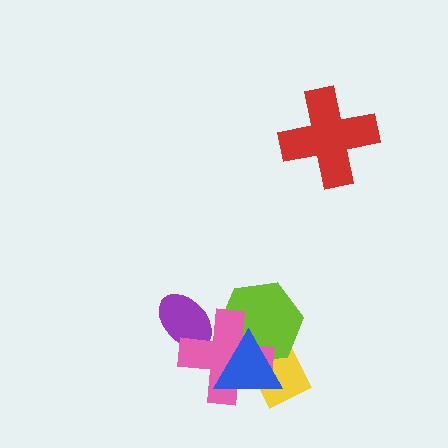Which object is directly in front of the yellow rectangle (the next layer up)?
The lime hexagon is directly in front of the yellow rectangle.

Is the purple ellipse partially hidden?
Yes, it is partially covered by another shape.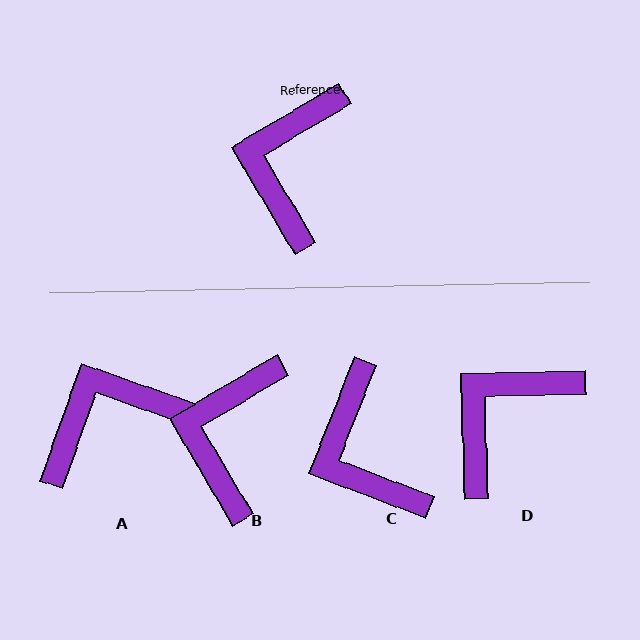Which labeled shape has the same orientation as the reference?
B.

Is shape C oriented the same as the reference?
No, it is off by about 38 degrees.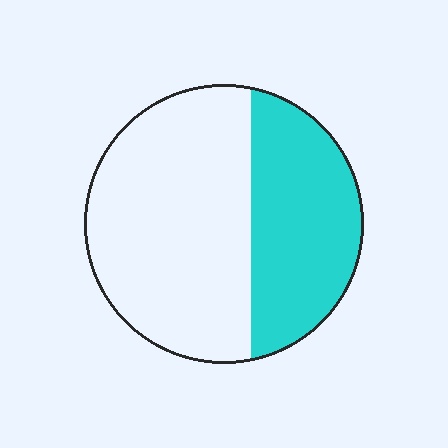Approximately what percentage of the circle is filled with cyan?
Approximately 40%.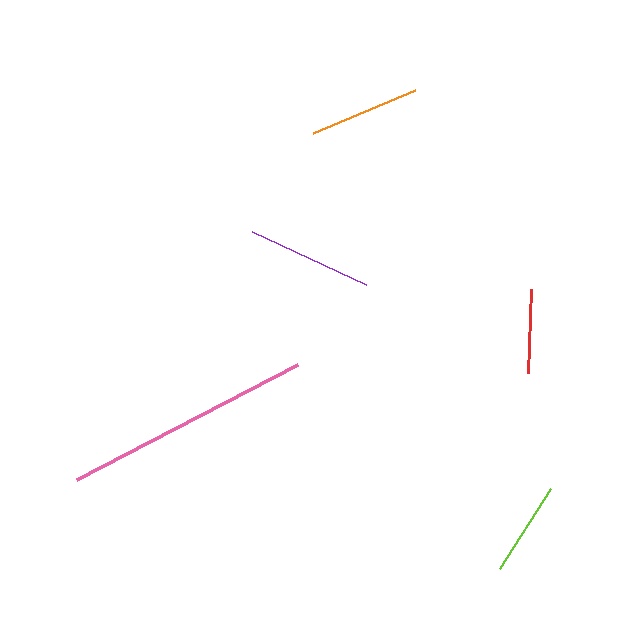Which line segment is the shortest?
The red line is the shortest at approximately 84 pixels.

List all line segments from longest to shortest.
From longest to shortest: pink, purple, orange, lime, red.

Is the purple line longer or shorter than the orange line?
The purple line is longer than the orange line.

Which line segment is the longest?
The pink line is the longest at approximately 249 pixels.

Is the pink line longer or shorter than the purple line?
The pink line is longer than the purple line.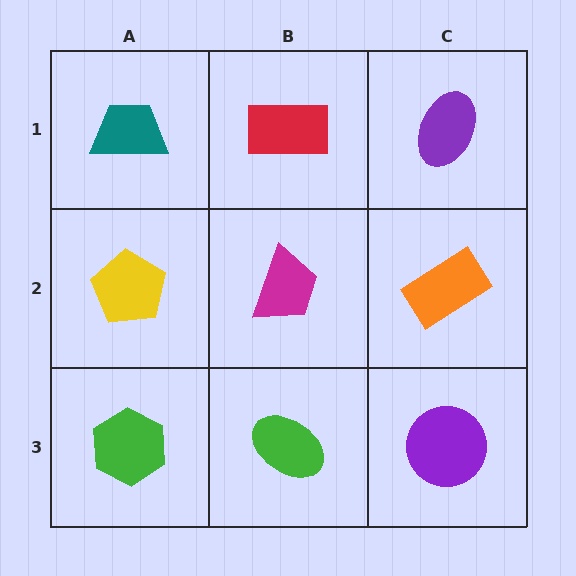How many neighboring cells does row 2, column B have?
4.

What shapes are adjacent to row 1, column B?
A magenta trapezoid (row 2, column B), a teal trapezoid (row 1, column A), a purple ellipse (row 1, column C).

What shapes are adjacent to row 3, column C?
An orange rectangle (row 2, column C), a green ellipse (row 3, column B).